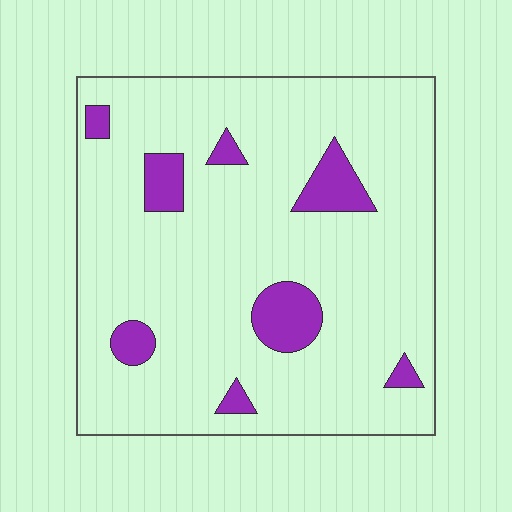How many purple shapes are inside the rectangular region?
8.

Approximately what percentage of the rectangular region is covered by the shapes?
Approximately 10%.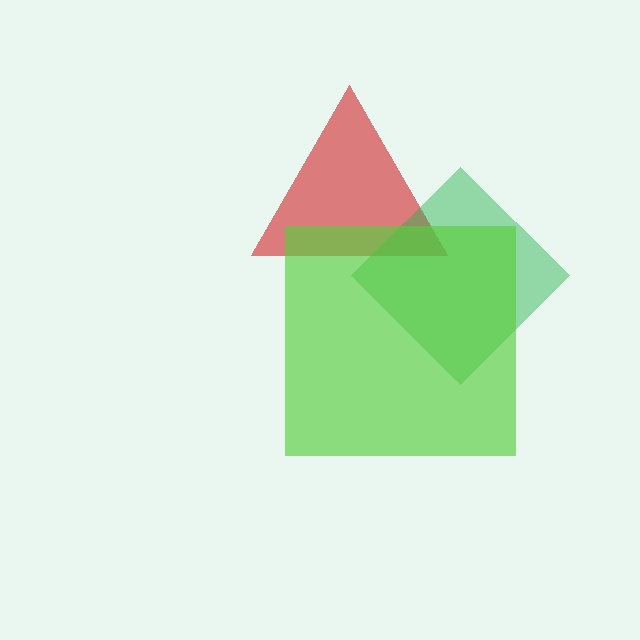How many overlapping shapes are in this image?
There are 3 overlapping shapes in the image.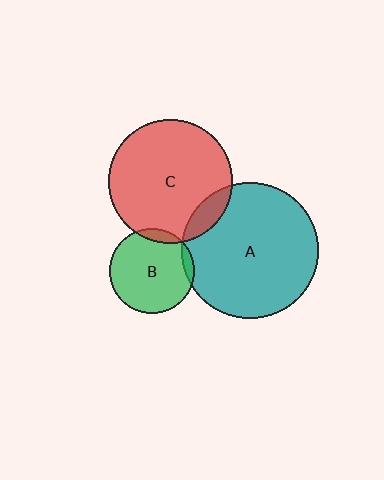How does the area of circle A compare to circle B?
Approximately 2.6 times.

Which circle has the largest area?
Circle A (teal).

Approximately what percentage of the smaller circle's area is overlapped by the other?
Approximately 5%.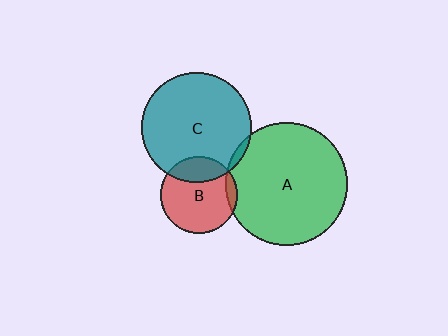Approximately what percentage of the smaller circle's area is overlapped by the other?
Approximately 5%.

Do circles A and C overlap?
Yes.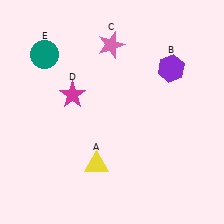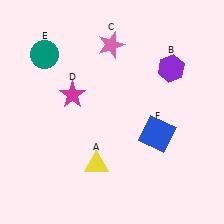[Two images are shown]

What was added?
A blue square (F) was added in Image 2.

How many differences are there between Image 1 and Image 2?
There is 1 difference between the two images.